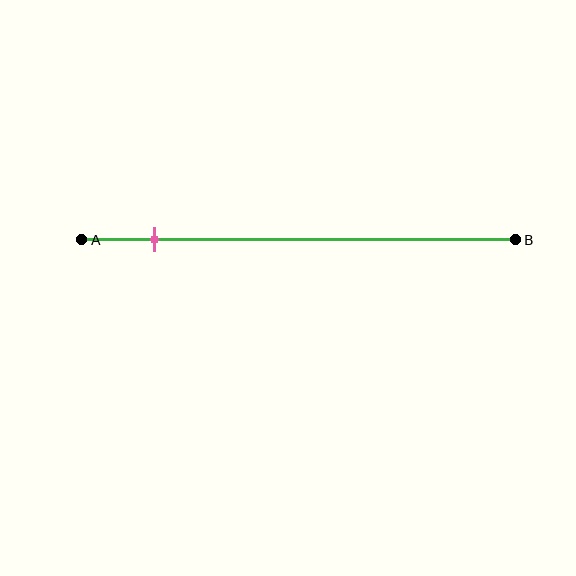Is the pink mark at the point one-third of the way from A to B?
No, the mark is at about 15% from A, not at the 33% one-third point.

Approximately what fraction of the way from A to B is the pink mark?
The pink mark is approximately 15% of the way from A to B.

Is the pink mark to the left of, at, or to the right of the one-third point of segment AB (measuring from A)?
The pink mark is to the left of the one-third point of segment AB.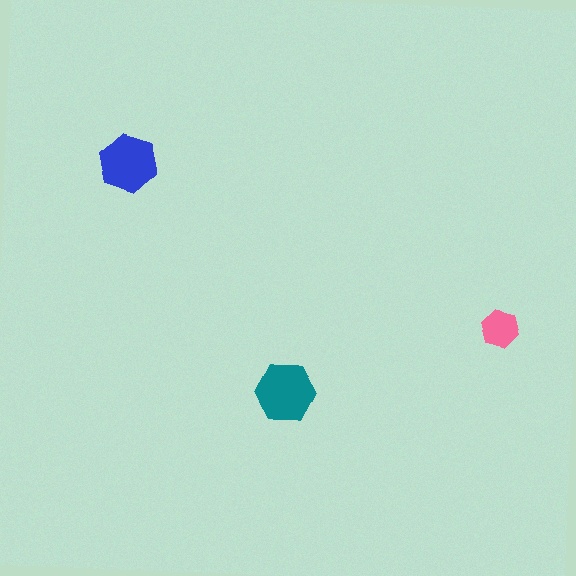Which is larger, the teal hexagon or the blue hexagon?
The teal one.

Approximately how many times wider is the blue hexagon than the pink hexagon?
About 1.5 times wider.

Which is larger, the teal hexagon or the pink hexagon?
The teal one.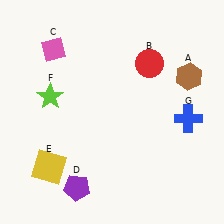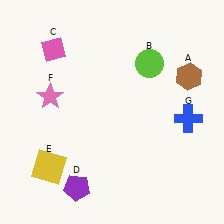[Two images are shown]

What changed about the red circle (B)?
In Image 1, B is red. In Image 2, it changed to lime.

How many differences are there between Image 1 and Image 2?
There are 2 differences between the two images.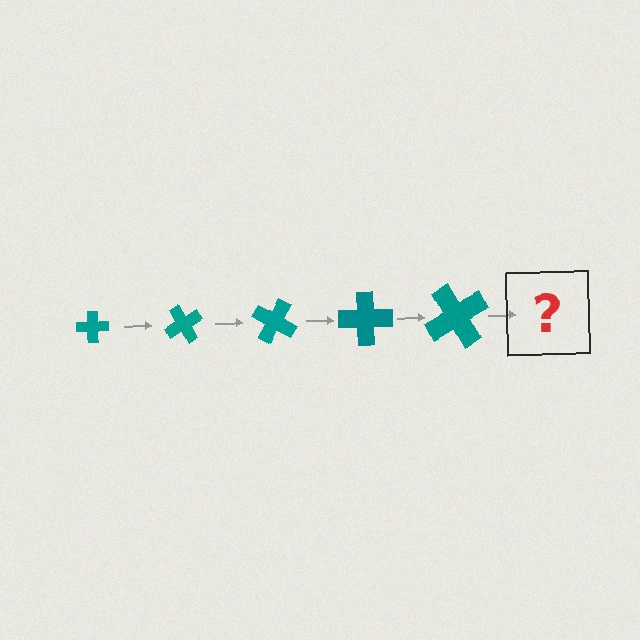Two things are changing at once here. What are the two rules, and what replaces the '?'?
The two rules are that the cross grows larger each step and it rotates 60 degrees each step. The '?' should be a cross, larger than the previous one and rotated 300 degrees from the start.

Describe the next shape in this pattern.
It should be a cross, larger than the previous one and rotated 300 degrees from the start.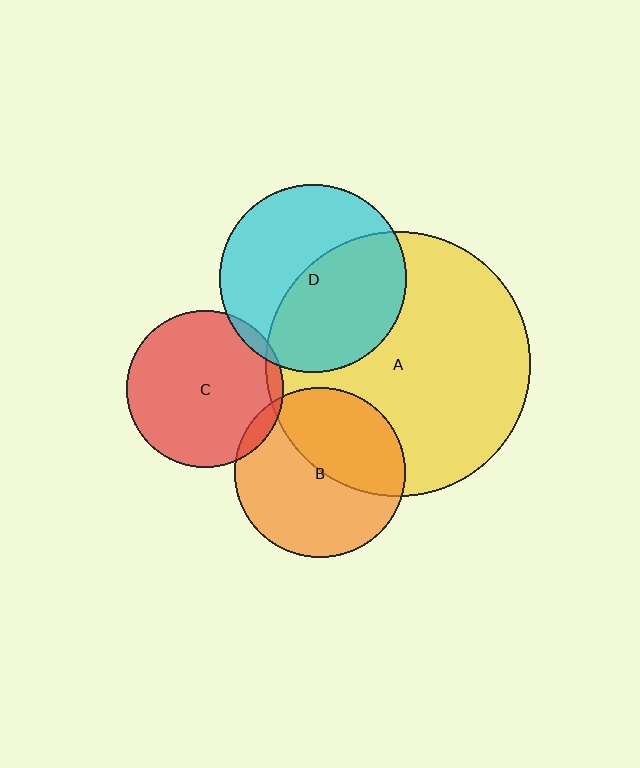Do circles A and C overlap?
Yes.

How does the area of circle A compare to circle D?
Approximately 2.0 times.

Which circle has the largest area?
Circle A (yellow).